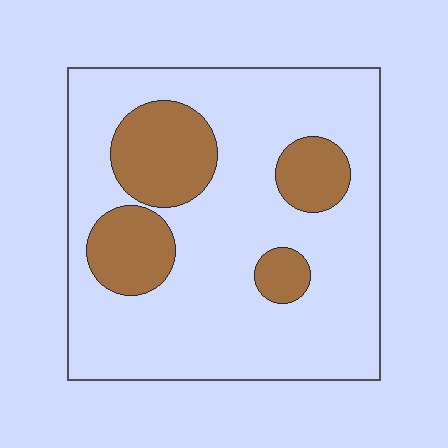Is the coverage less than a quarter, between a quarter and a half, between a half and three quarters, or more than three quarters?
Less than a quarter.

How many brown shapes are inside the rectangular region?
4.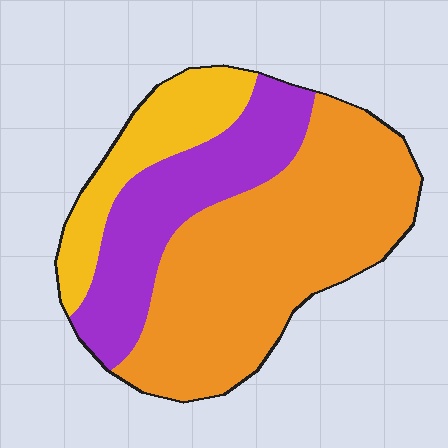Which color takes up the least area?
Yellow, at roughly 20%.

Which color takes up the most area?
Orange, at roughly 55%.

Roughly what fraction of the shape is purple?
Purple covers roughly 25% of the shape.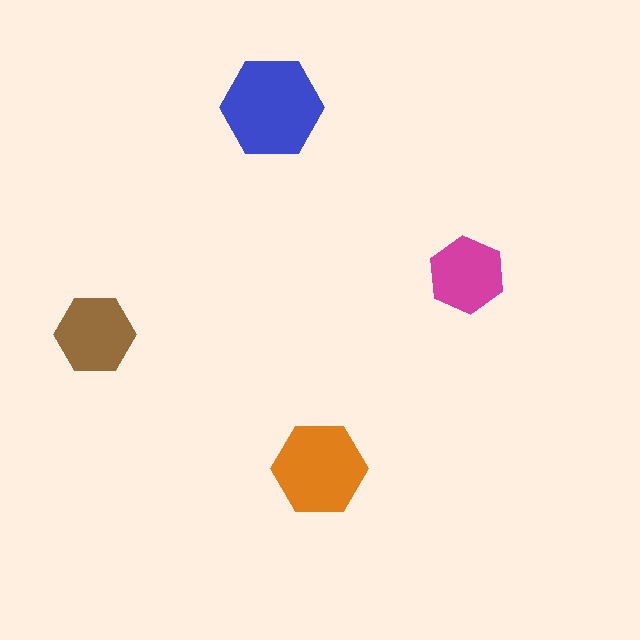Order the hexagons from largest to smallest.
the blue one, the orange one, the brown one, the magenta one.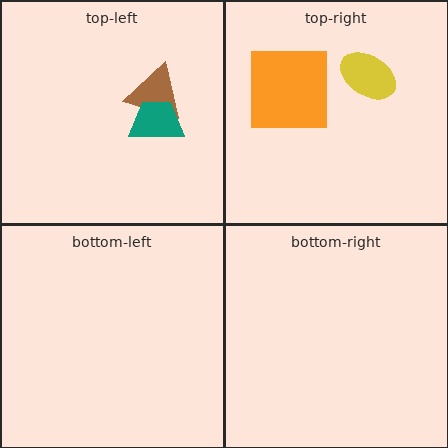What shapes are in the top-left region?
The brown triangle, the teal trapezoid.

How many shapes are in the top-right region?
2.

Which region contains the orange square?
The top-right region.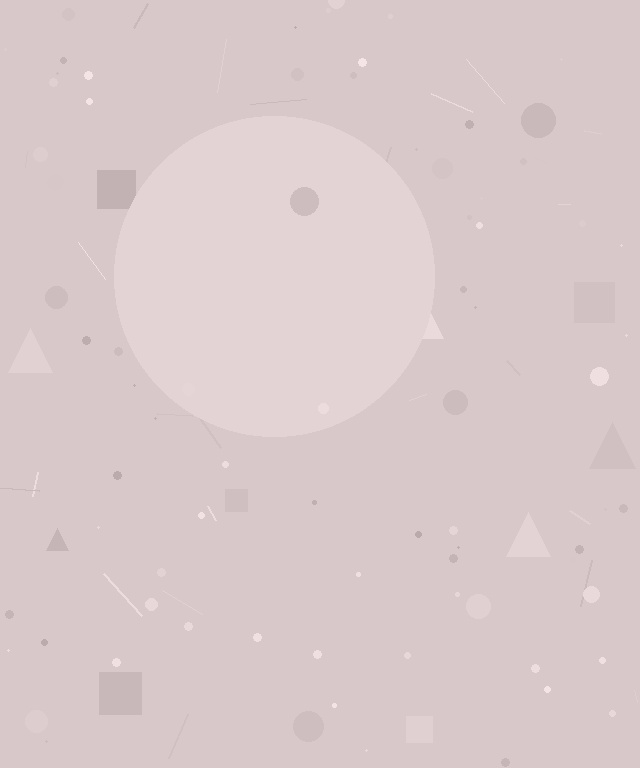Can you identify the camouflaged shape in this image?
The camouflaged shape is a circle.